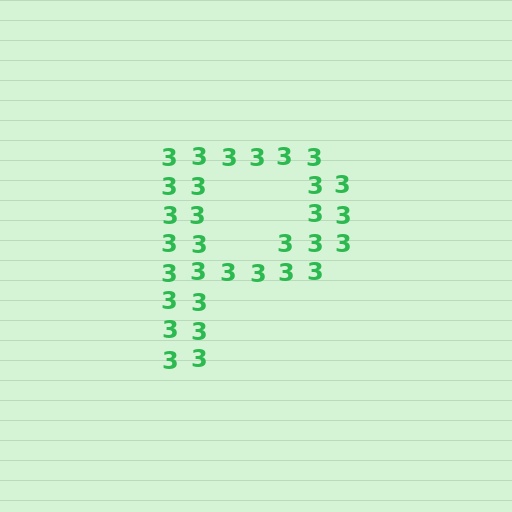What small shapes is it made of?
It is made of small digit 3's.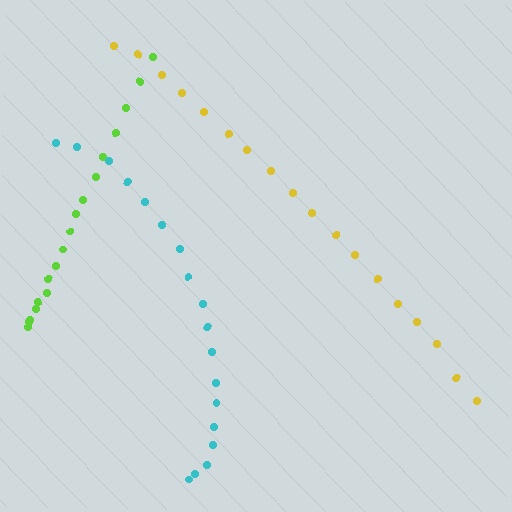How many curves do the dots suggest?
There are 3 distinct paths.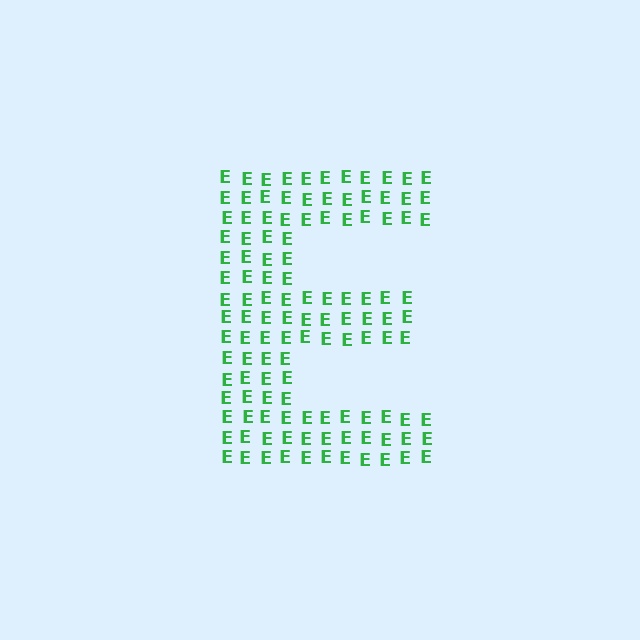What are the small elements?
The small elements are letter E's.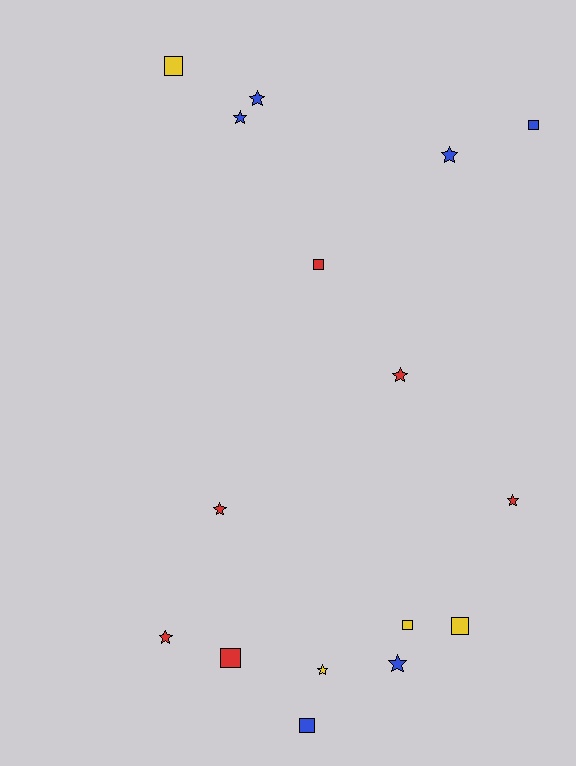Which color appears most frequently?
Red, with 6 objects.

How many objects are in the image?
There are 16 objects.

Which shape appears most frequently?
Star, with 9 objects.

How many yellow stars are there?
There is 1 yellow star.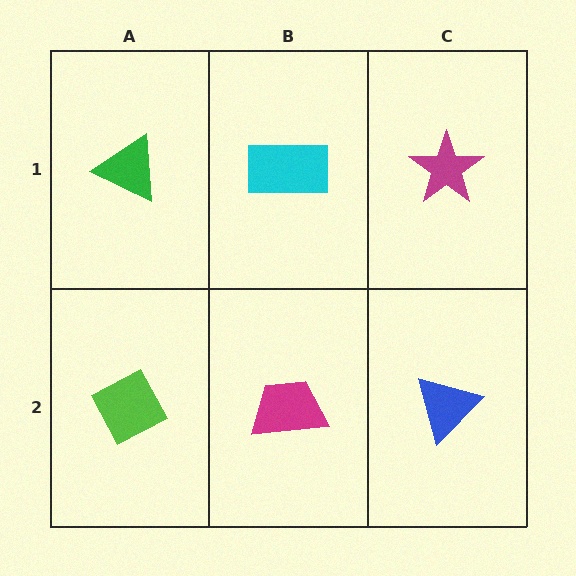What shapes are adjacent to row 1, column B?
A magenta trapezoid (row 2, column B), a green triangle (row 1, column A), a magenta star (row 1, column C).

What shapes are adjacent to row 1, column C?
A blue triangle (row 2, column C), a cyan rectangle (row 1, column B).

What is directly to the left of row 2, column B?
A lime diamond.